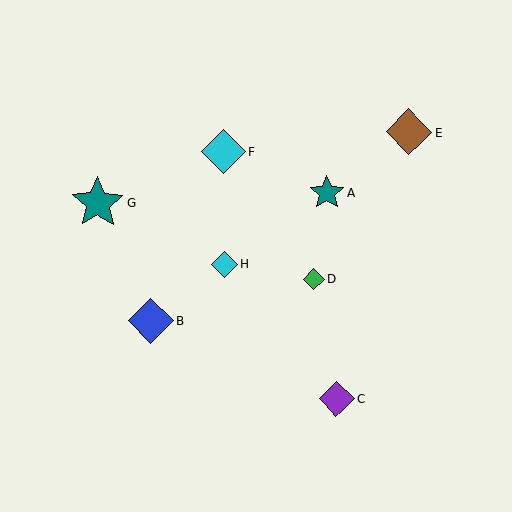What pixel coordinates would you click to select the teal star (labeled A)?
Click at (327, 193) to select the teal star A.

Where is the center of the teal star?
The center of the teal star is at (98, 203).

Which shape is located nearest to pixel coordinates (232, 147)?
The cyan diamond (labeled F) at (224, 152) is nearest to that location.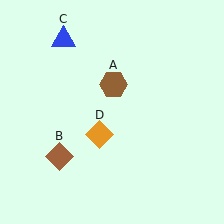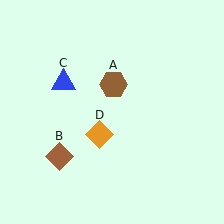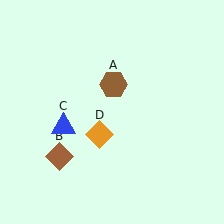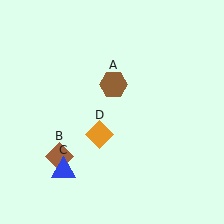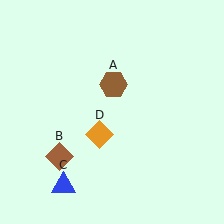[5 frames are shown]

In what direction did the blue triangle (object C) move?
The blue triangle (object C) moved down.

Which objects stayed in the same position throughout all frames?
Brown hexagon (object A) and brown diamond (object B) and orange diamond (object D) remained stationary.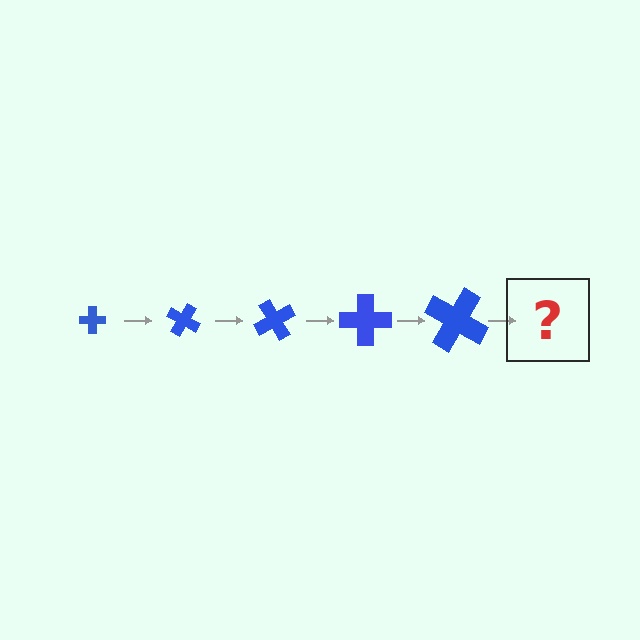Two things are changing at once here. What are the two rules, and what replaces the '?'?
The two rules are that the cross grows larger each step and it rotates 30 degrees each step. The '?' should be a cross, larger than the previous one and rotated 150 degrees from the start.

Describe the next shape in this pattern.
It should be a cross, larger than the previous one and rotated 150 degrees from the start.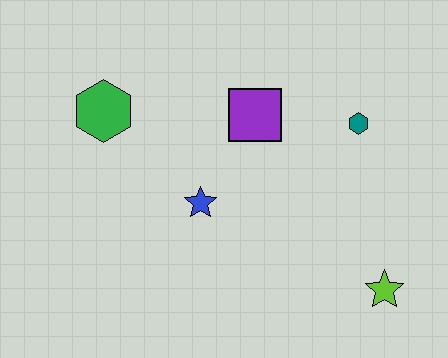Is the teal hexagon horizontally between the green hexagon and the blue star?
No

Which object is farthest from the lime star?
The green hexagon is farthest from the lime star.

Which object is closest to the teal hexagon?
The purple square is closest to the teal hexagon.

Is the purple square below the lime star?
No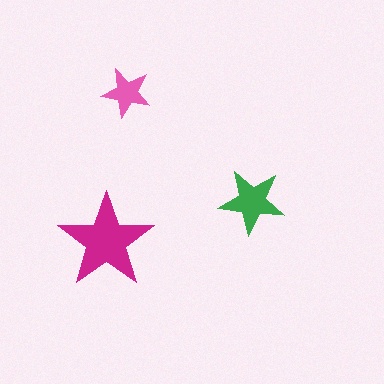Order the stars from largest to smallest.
the magenta one, the green one, the pink one.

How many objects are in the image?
There are 3 objects in the image.